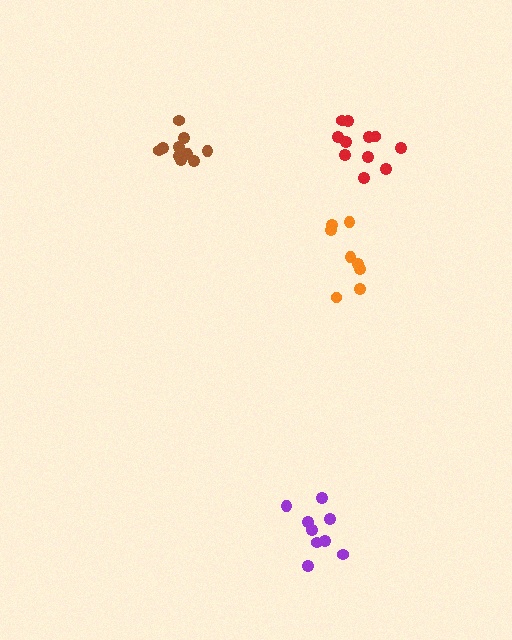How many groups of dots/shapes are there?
There are 4 groups.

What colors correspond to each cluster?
The clusters are colored: purple, red, orange, brown.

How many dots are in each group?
Group 1: 9 dots, Group 2: 11 dots, Group 3: 8 dots, Group 4: 10 dots (38 total).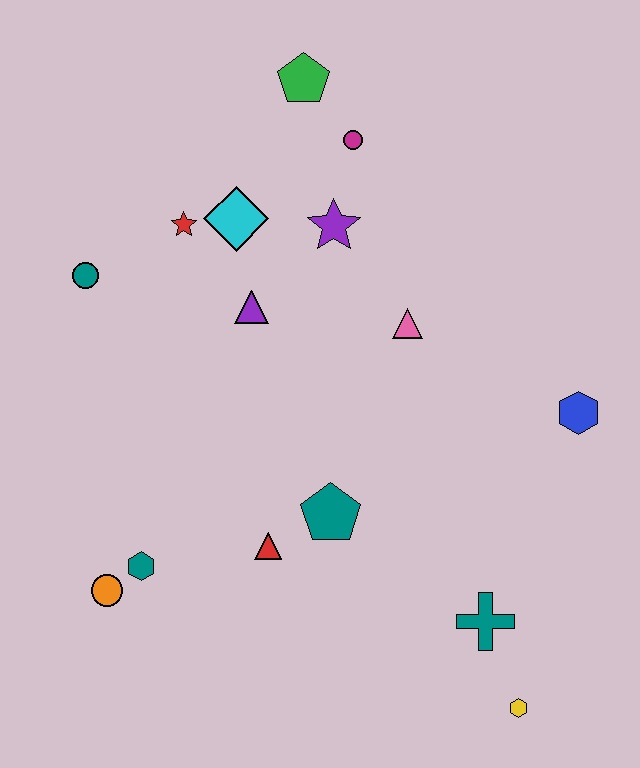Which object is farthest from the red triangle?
The green pentagon is farthest from the red triangle.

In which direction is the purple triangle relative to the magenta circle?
The purple triangle is below the magenta circle.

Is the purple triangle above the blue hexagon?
Yes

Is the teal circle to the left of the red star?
Yes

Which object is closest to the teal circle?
The red star is closest to the teal circle.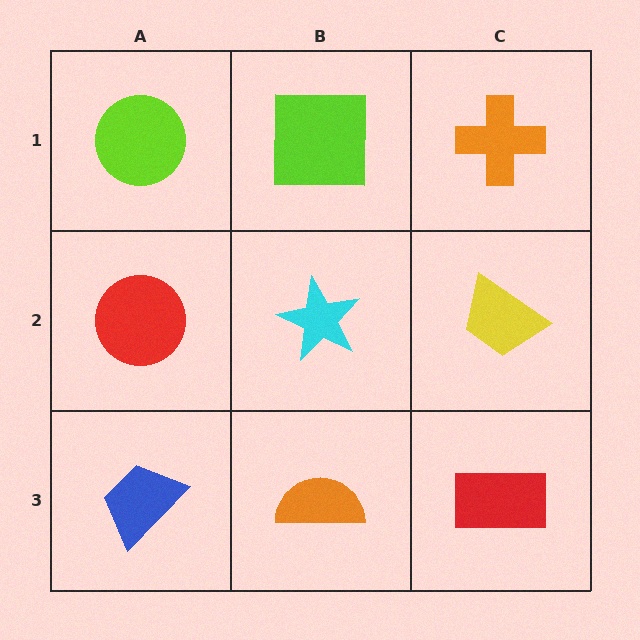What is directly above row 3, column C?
A yellow trapezoid.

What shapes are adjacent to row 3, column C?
A yellow trapezoid (row 2, column C), an orange semicircle (row 3, column B).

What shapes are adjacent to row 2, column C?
An orange cross (row 1, column C), a red rectangle (row 3, column C), a cyan star (row 2, column B).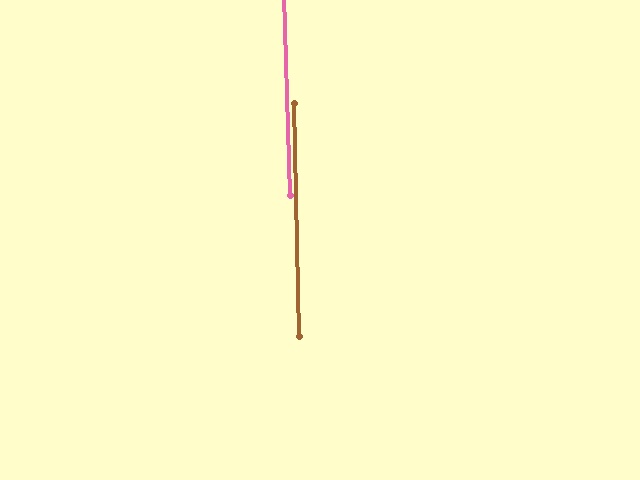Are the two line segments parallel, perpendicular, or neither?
Parallel — their directions differ by only 0.4°.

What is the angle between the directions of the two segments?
Approximately 0 degrees.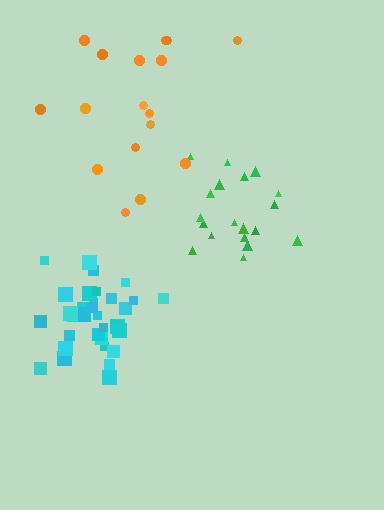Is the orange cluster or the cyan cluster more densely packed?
Cyan.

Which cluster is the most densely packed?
Cyan.